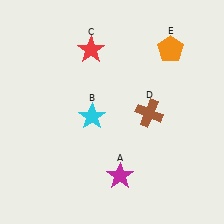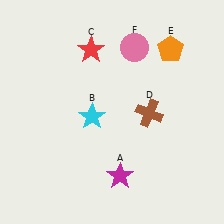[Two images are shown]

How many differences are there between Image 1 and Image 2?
There is 1 difference between the two images.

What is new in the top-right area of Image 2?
A pink circle (F) was added in the top-right area of Image 2.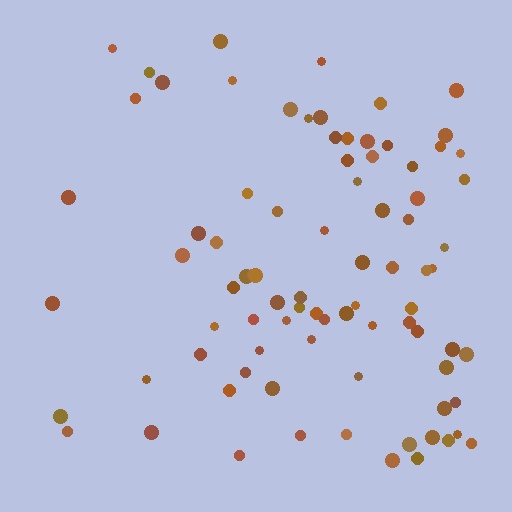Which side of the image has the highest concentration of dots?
The right.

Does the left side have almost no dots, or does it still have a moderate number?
Still a moderate number, just noticeably fewer than the right.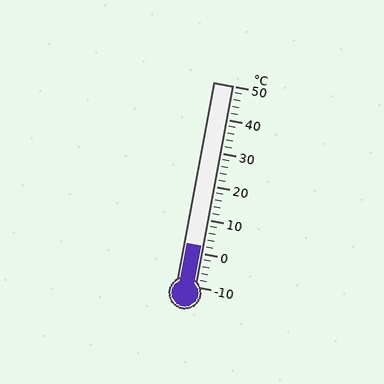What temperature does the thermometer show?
The thermometer shows approximately 2°C.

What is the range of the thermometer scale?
The thermometer scale ranges from -10°C to 50°C.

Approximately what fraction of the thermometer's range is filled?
The thermometer is filled to approximately 20% of its range.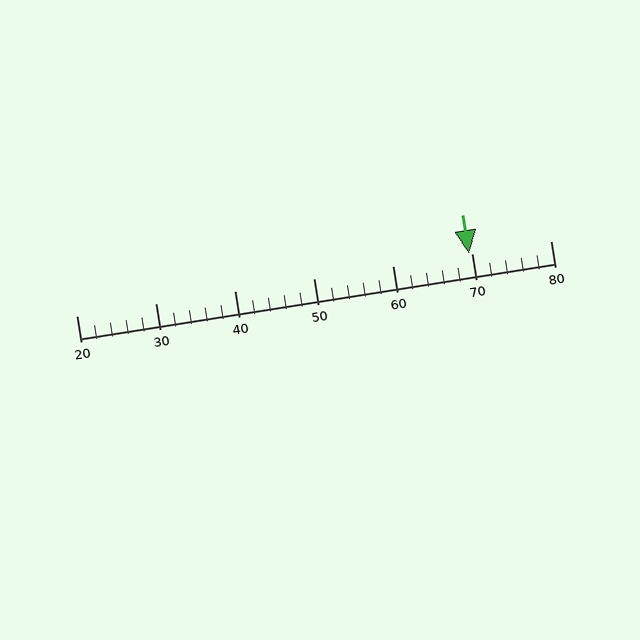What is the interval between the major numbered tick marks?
The major tick marks are spaced 10 units apart.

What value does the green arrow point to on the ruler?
The green arrow points to approximately 70.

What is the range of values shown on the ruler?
The ruler shows values from 20 to 80.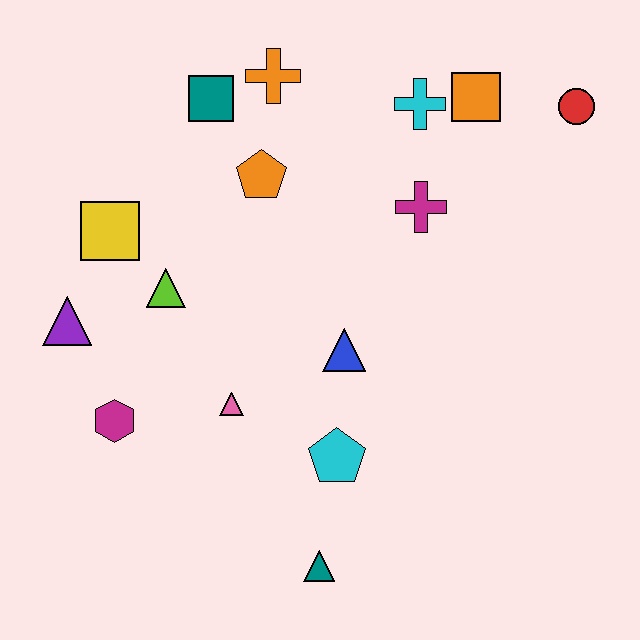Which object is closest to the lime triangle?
The yellow square is closest to the lime triangle.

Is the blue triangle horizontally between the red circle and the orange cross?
Yes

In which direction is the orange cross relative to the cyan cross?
The orange cross is to the left of the cyan cross.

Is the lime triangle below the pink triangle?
No